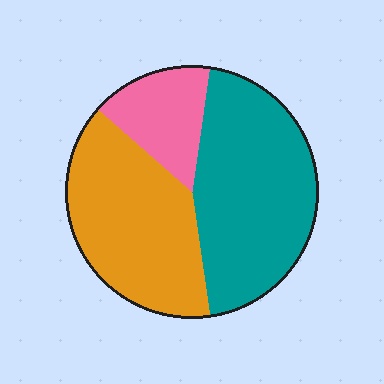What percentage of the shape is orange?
Orange covers roughly 40% of the shape.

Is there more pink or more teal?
Teal.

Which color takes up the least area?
Pink, at roughly 15%.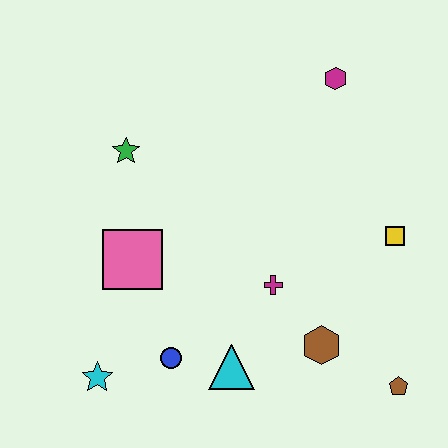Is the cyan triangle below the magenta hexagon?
Yes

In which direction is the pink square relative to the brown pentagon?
The pink square is to the left of the brown pentagon.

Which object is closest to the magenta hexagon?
The yellow square is closest to the magenta hexagon.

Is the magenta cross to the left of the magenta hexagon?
Yes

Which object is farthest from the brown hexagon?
The green star is farthest from the brown hexagon.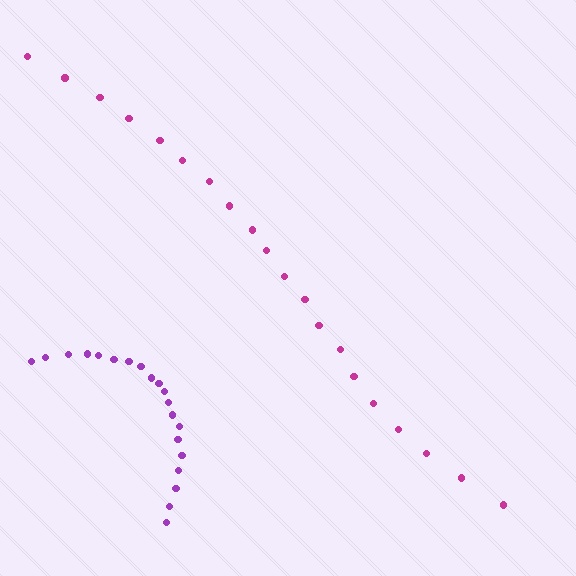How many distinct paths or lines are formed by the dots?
There are 2 distinct paths.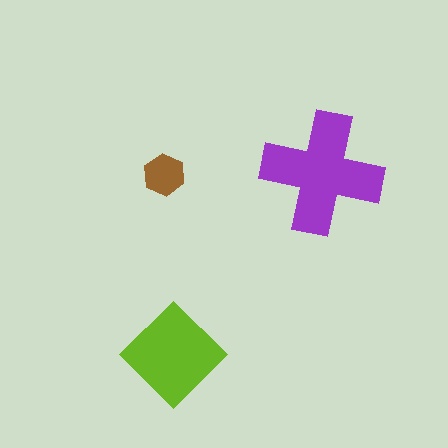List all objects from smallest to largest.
The brown hexagon, the lime diamond, the purple cross.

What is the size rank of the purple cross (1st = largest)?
1st.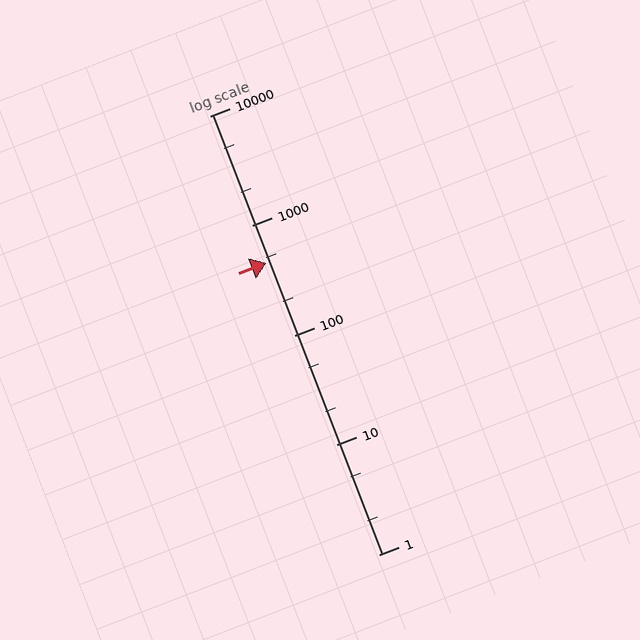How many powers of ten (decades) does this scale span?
The scale spans 4 decades, from 1 to 10000.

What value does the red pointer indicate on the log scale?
The pointer indicates approximately 460.